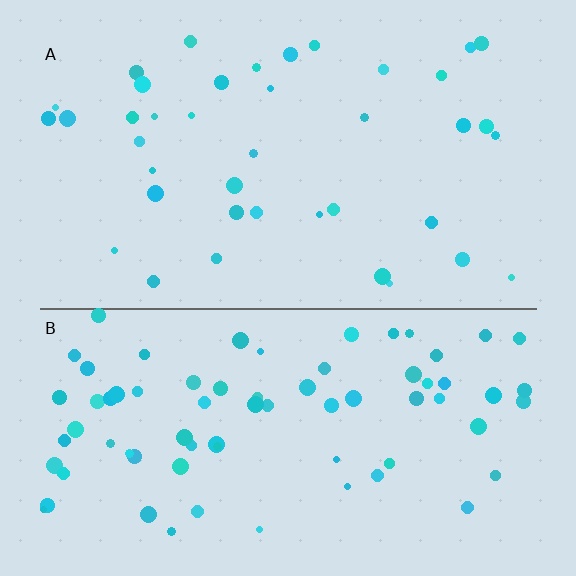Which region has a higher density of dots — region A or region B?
B (the bottom).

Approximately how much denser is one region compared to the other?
Approximately 1.8× — region B over region A.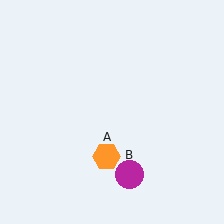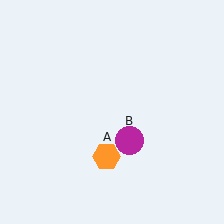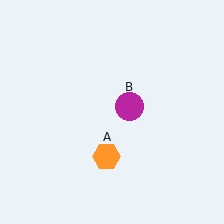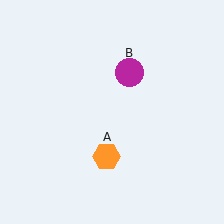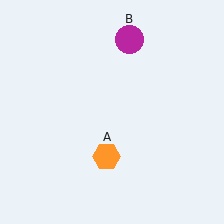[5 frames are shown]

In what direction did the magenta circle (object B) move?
The magenta circle (object B) moved up.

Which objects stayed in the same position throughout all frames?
Orange hexagon (object A) remained stationary.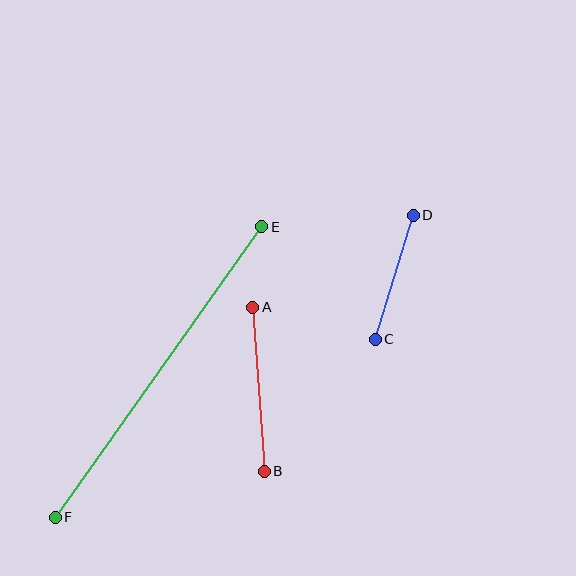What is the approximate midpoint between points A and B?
The midpoint is at approximately (258, 389) pixels.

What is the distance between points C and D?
The distance is approximately 130 pixels.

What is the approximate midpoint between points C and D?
The midpoint is at approximately (394, 277) pixels.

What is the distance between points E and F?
The distance is approximately 356 pixels.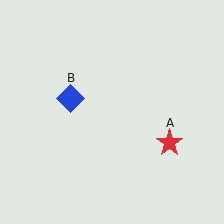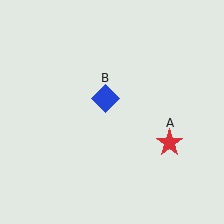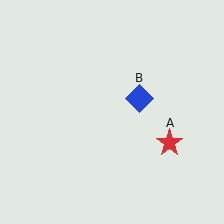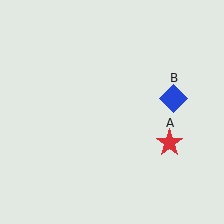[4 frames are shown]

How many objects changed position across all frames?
1 object changed position: blue diamond (object B).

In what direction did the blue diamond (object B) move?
The blue diamond (object B) moved right.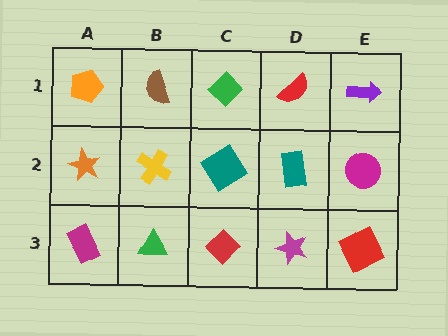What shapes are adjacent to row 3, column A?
An orange star (row 2, column A), a green triangle (row 3, column B).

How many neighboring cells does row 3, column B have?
3.